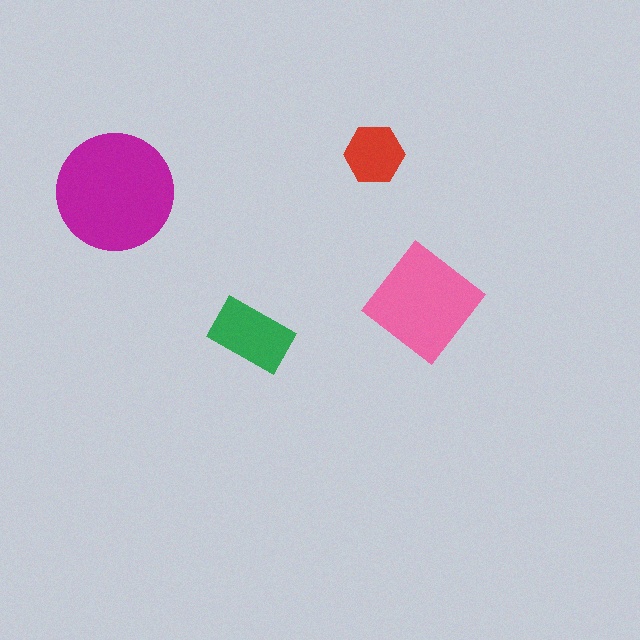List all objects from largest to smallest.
The magenta circle, the pink diamond, the green rectangle, the red hexagon.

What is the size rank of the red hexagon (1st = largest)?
4th.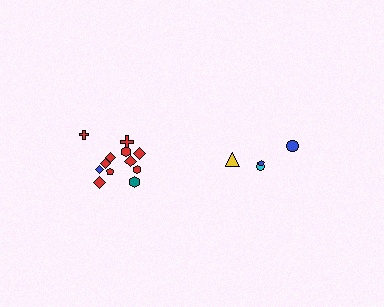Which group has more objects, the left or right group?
The left group.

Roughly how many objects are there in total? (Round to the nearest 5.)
Roughly 15 objects in total.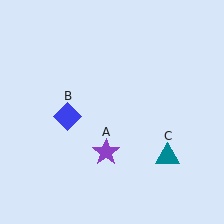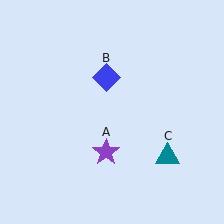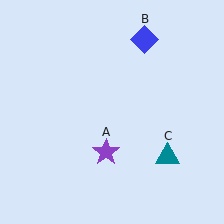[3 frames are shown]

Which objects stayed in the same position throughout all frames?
Purple star (object A) and teal triangle (object C) remained stationary.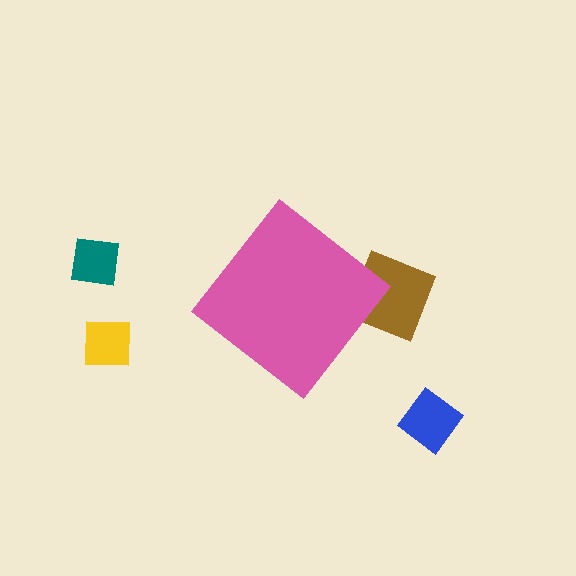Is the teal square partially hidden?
No, the teal square is fully visible.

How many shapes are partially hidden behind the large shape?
1 shape is partially hidden.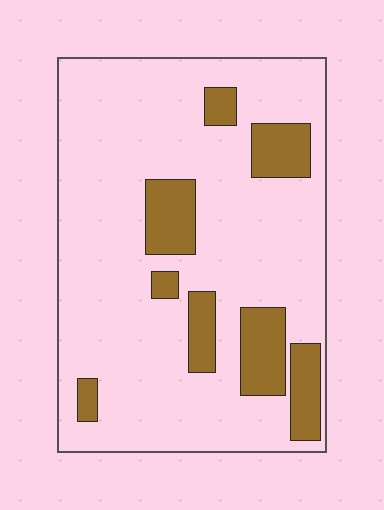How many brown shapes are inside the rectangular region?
8.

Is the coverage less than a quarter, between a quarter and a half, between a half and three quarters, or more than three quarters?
Less than a quarter.